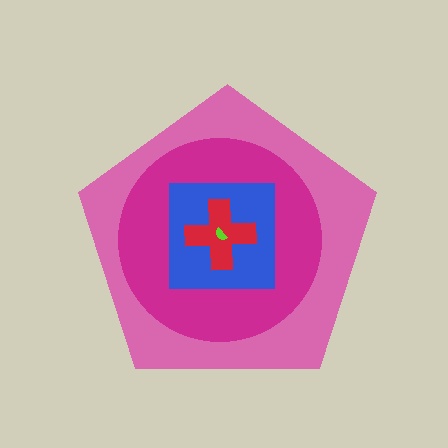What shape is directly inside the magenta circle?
The blue square.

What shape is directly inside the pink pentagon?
The magenta circle.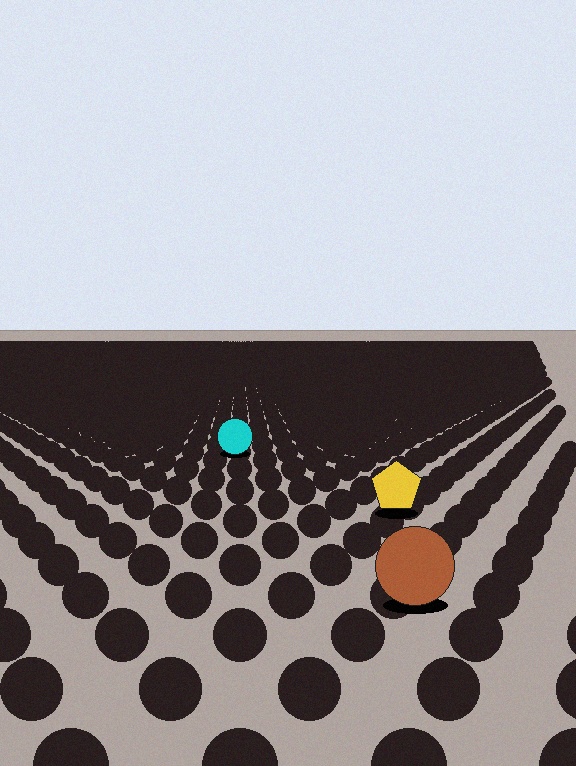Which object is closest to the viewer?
The brown circle is closest. The texture marks near it are larger and more spread out.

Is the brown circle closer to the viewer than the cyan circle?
Yes. The brown circle is closer — you can tell from the texture gradient: the ground texture is coarser near it.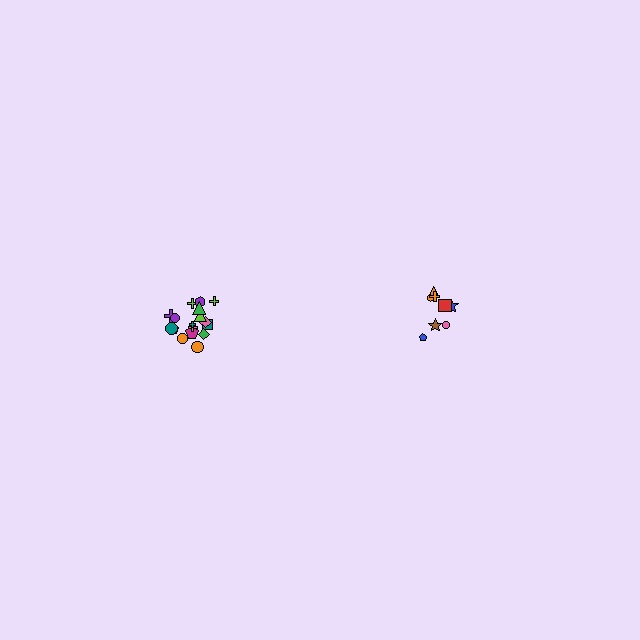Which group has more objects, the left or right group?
The left group.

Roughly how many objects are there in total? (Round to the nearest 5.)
Roughly 25 objects in total.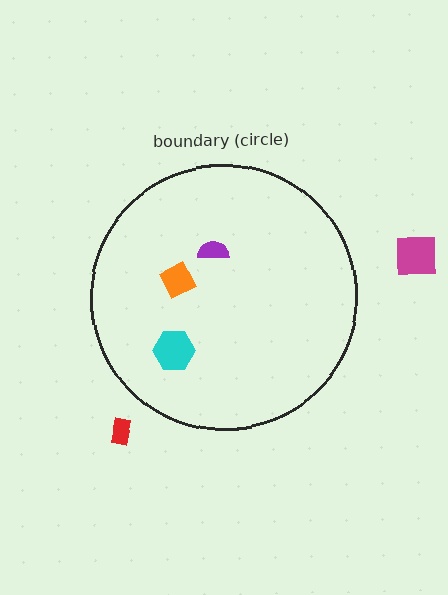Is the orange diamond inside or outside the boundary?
Inside.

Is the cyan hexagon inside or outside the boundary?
Inside.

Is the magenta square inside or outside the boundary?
Outside.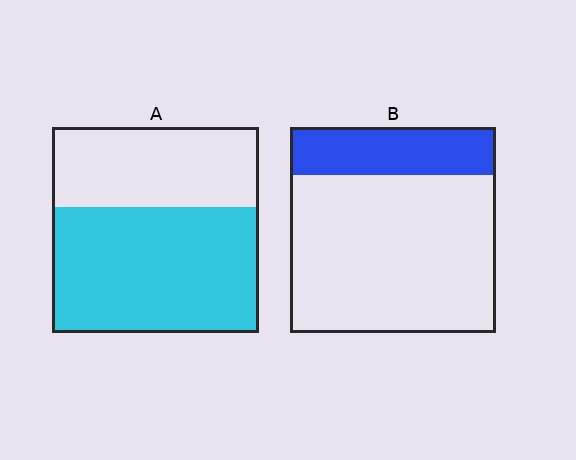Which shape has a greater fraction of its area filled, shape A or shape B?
Shape A.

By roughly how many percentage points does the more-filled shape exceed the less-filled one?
By roughly 40 percentage points (A over B).